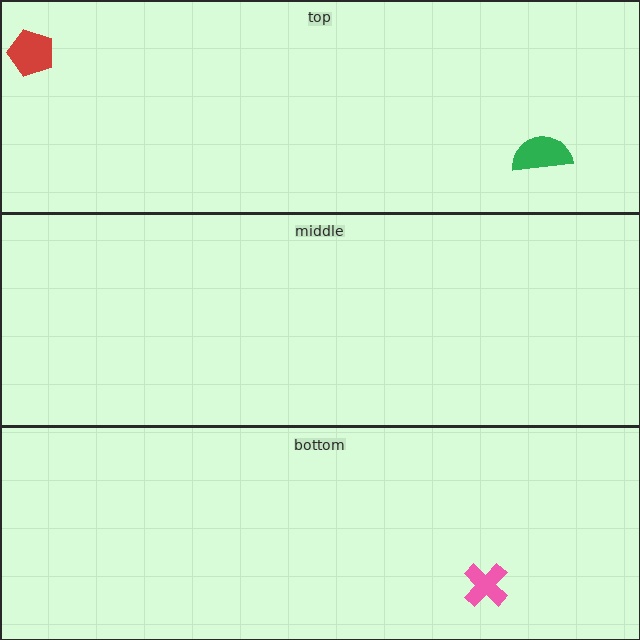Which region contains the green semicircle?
The top region.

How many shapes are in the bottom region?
1.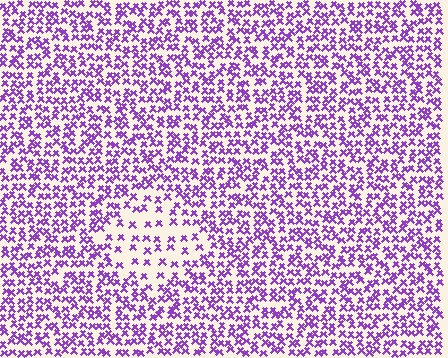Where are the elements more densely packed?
The elements are more densely packed outside the diamond boundary.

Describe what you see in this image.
The image contains small purple elements arranged at two different densities. A diamond-shaped region is visible where the elements are less densely packed than the surrounding area.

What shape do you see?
I see a diamond.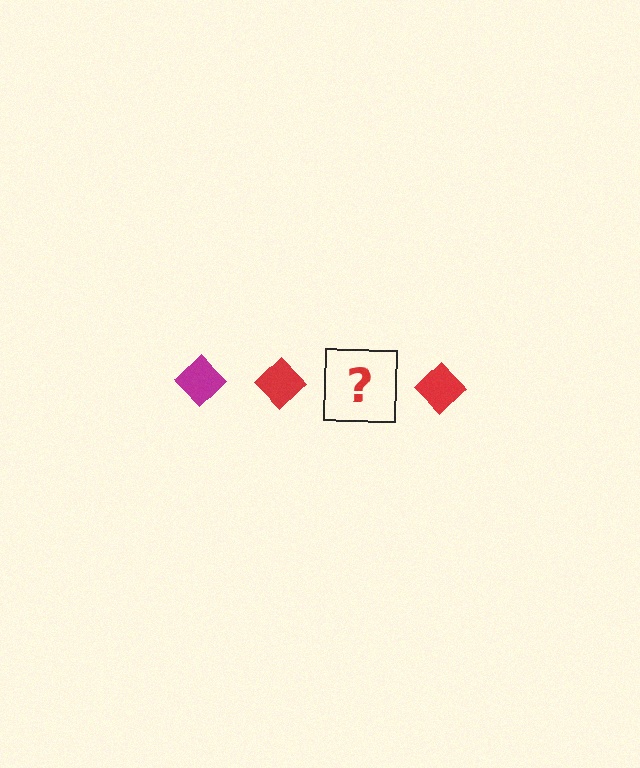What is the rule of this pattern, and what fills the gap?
The rule is that the pattern cycles through magenta, red diamonds. The gap should be filled with a magenta diamond.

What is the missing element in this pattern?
The missing element is a magenta diamond.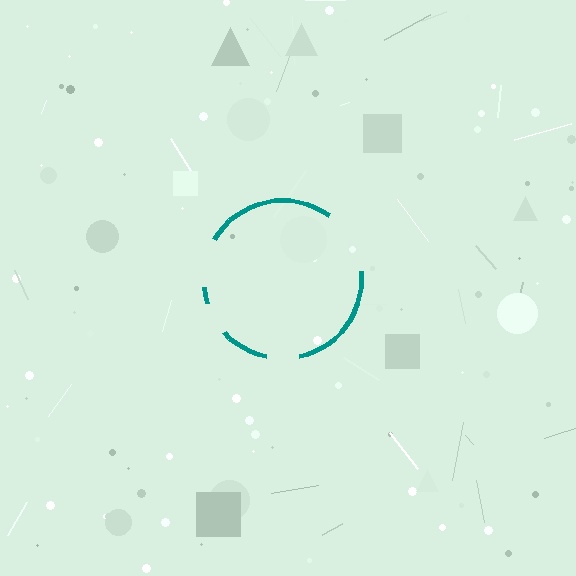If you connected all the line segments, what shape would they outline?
They would outline a circle.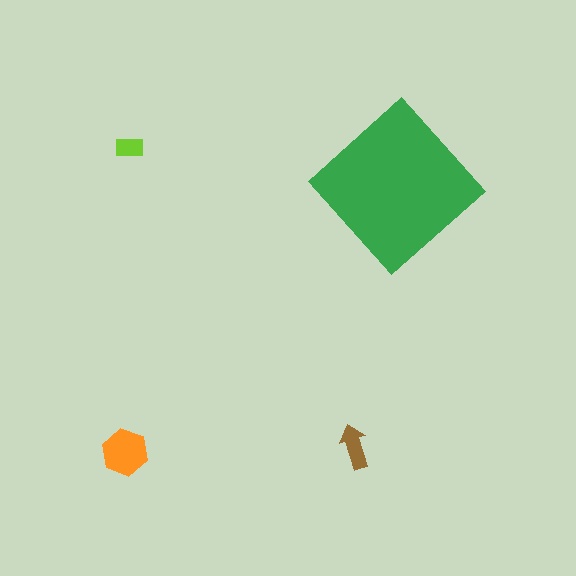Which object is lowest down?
The orange hexagon is bottommost.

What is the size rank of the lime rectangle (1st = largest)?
4th.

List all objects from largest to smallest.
The green diamond, the orange hexagon, the brown arrow, the lime rectangle.